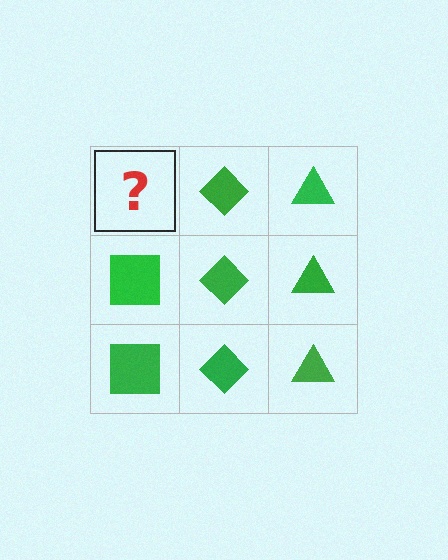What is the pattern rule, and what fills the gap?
The rule is that each column has a consistent shape. The gap should be filled with a green square.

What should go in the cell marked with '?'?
The missing cell should contain a green square.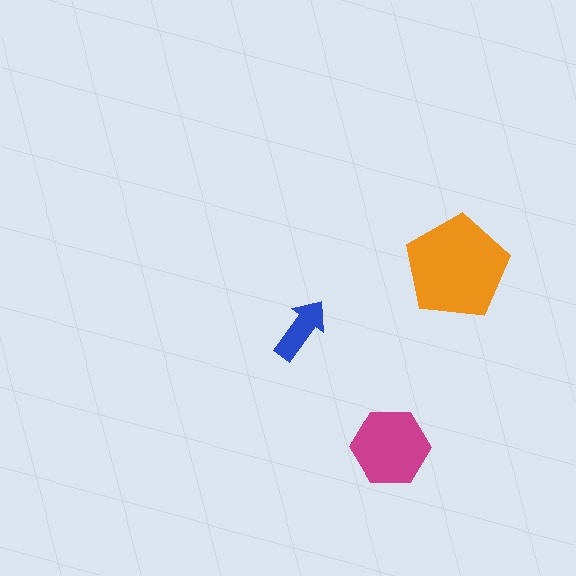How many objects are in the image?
There are 3 objects in the image.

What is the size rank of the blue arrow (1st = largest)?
3rd.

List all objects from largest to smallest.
The orange pentagon, the magenta hexagon, the blue arrow.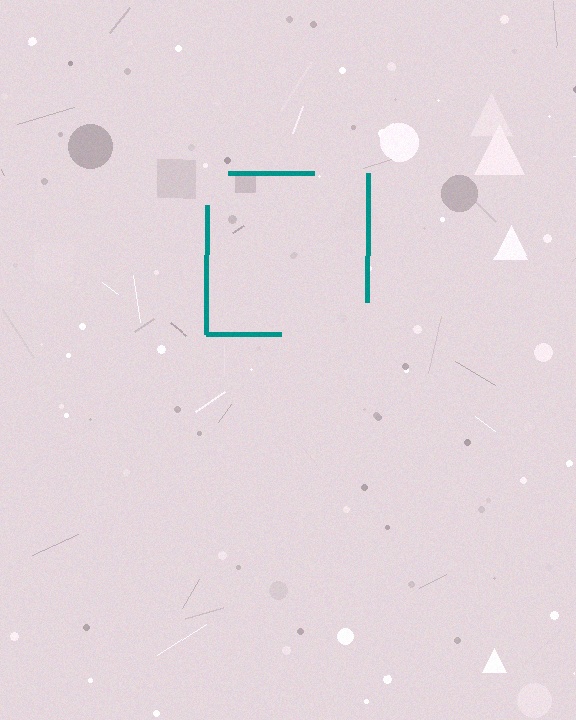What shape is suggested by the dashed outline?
The dashed outline suggests a square.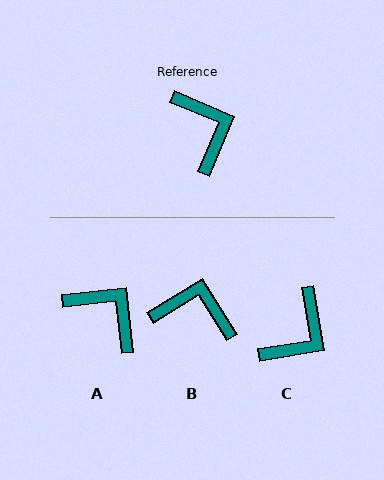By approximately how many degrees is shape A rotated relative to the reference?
Approximately 30 degrees counter-clockwise.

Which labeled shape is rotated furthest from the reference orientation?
C, about 57 degrees away.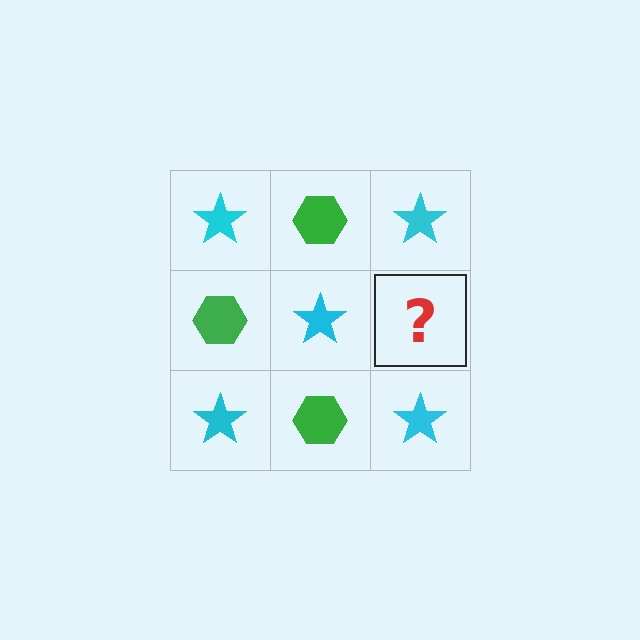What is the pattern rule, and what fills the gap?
The rule is that it alternates cyan star and green hexagon in a checkerboard pattern. The gap should be filled with a green hexagon.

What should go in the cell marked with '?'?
The missing cell should contain a green hexagon.